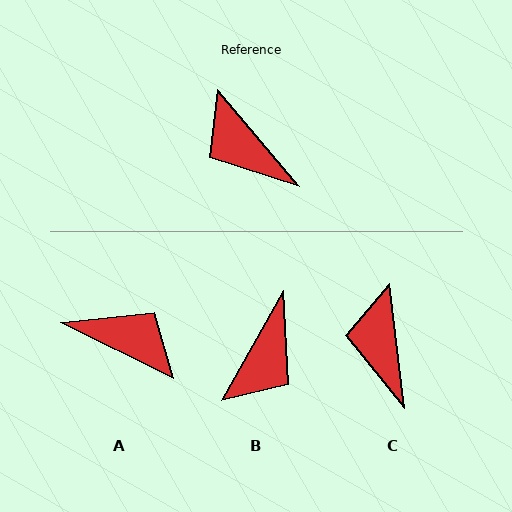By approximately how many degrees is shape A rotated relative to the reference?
Approximately 156 degrees clockwise.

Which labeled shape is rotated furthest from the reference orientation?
A, about 156 degrees away.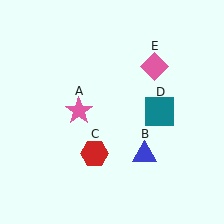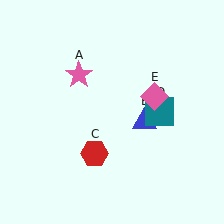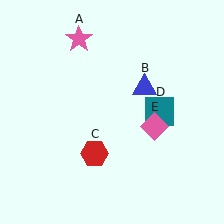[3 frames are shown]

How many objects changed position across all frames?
3 objects changed position: pink star (object A), blue triangle (object B), pink diamond (object E).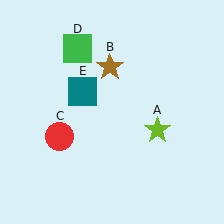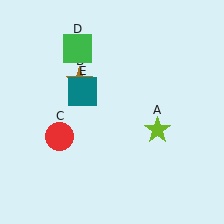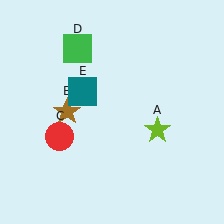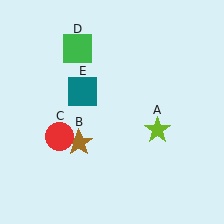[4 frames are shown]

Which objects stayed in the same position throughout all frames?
Lime star (object A) and red circle (object C) and green square (object D) and teal square (object E) remained stationary.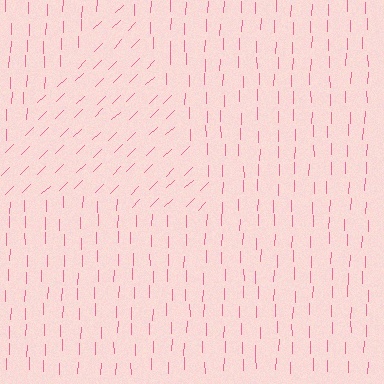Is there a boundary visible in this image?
Yes, there is a texture boundary formed by a change in line orientation.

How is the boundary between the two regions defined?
The boundary is defined purely by a change in line orientation (approximately 45 degrees difference). All lines are the same color and thickness.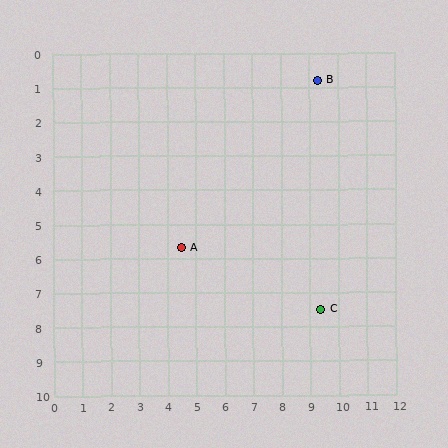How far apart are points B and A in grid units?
Points B and A are about 6.9 grid units apart.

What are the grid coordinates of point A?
Point A is at approximately (4.5, 5.7).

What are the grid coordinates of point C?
Point C is at approximately (9.4, 7.5).